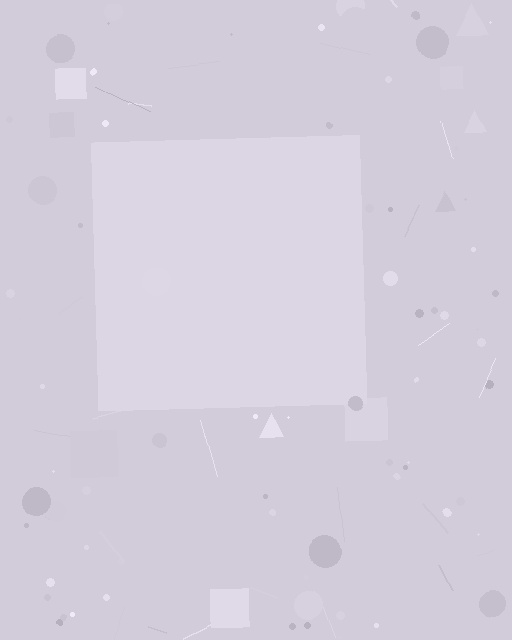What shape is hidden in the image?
A square is hidden in the image.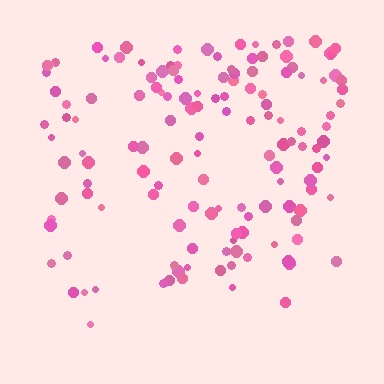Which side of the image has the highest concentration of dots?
The top.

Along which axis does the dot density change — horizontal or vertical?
Vertical.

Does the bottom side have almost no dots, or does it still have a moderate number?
Still a moderate number, just noticeably fewer than the top.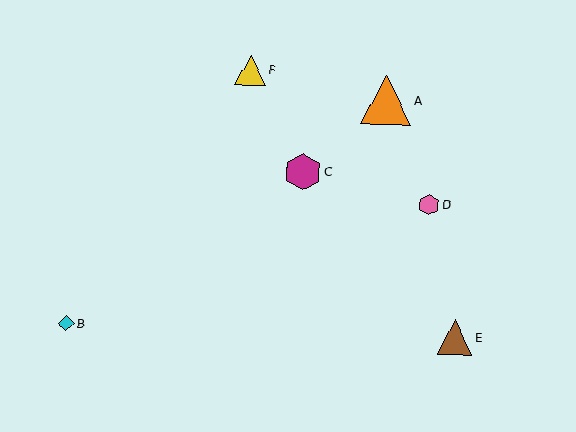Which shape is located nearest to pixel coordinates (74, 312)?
The cyan diamond (labeled B) at (66, 323) is nearest to that location.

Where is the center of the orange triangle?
The center of the orange triangle is at (386, 100).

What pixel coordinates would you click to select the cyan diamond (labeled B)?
Click at (66, 323) to select the cyan diamond B.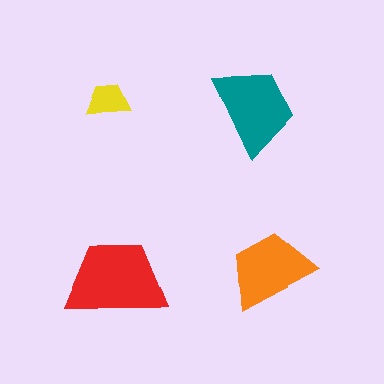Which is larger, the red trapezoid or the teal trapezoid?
The red one.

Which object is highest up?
The yellow trapezoid is topmost.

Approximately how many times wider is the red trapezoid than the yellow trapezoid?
About 2.5 times wider.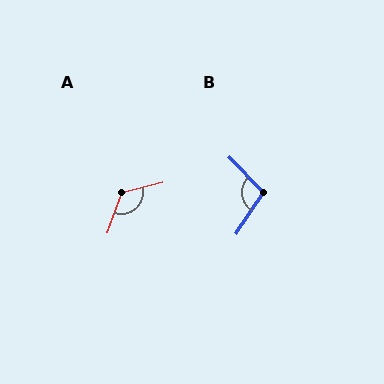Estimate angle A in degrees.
Approximately 124 degrees.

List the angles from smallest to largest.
B (102°), A (124°).